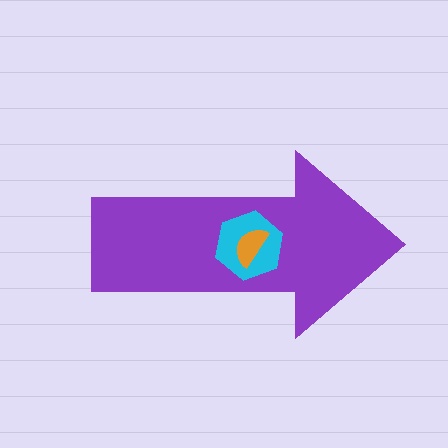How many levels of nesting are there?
3.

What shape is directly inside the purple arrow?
The cyan hexagon.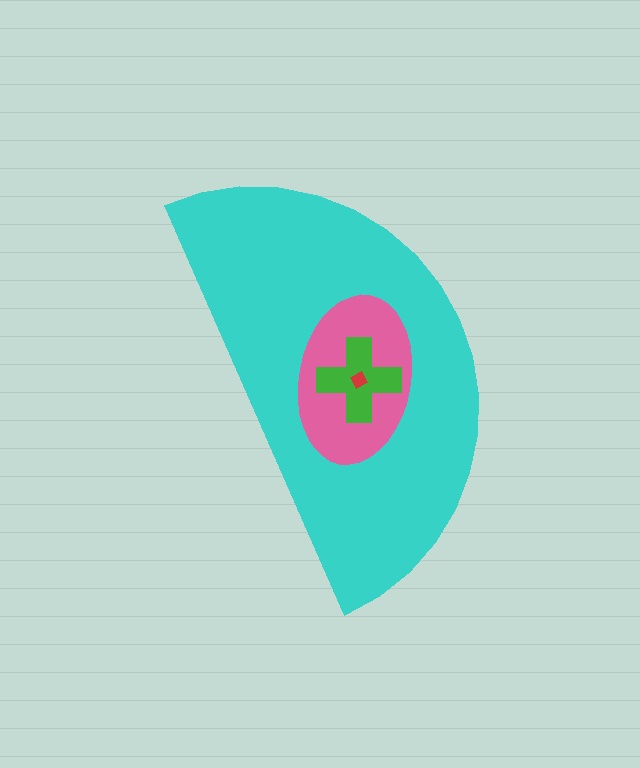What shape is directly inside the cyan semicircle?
The pink ellipse.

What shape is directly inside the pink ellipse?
The green cross.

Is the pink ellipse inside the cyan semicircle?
Yes.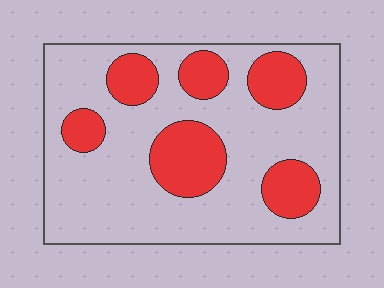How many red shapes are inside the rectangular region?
6.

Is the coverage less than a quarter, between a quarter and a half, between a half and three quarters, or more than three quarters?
Between a quarter and a half.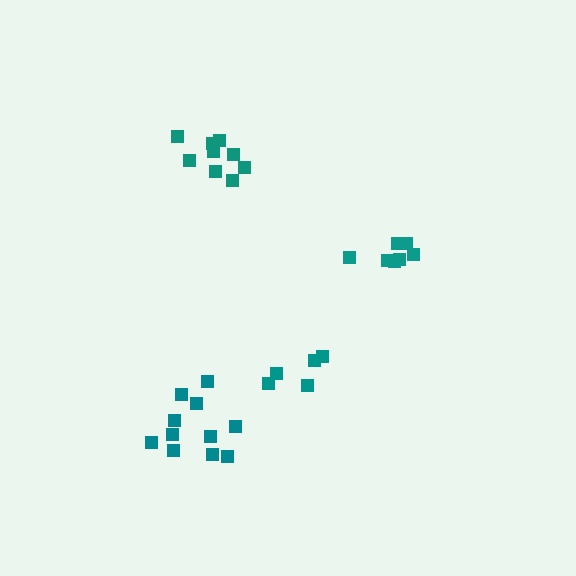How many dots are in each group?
Group 1: 7 dots, Group 2: 11 dots, Group 3: 9 dots, Group 4: 5 dots (32 total).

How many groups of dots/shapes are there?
There are 4 groups.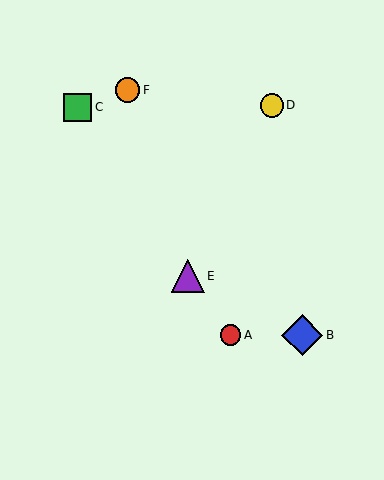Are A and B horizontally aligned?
Yes, both are at y≈335.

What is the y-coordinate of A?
Object A is at y≈335.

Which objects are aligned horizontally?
Objects A, B are aligned horizontally.